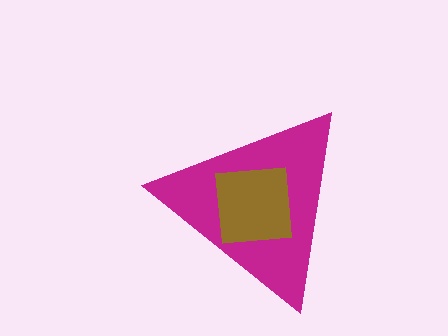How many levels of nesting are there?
2.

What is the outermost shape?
The magenta triangle.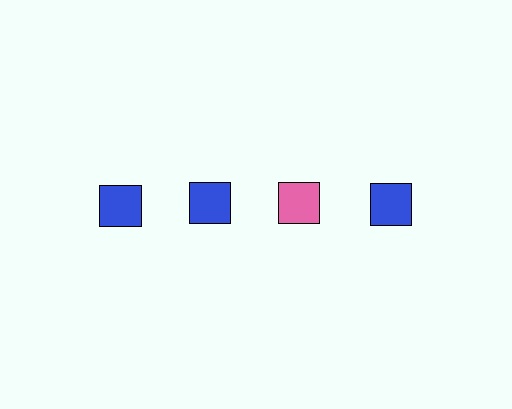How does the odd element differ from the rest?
It has a different color: pink instead of blue.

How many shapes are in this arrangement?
There are 4 shapes arranged in a grid pattern.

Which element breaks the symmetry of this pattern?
The pink square in the top row, center column breaks the symmetry. All other shapes are blue squares.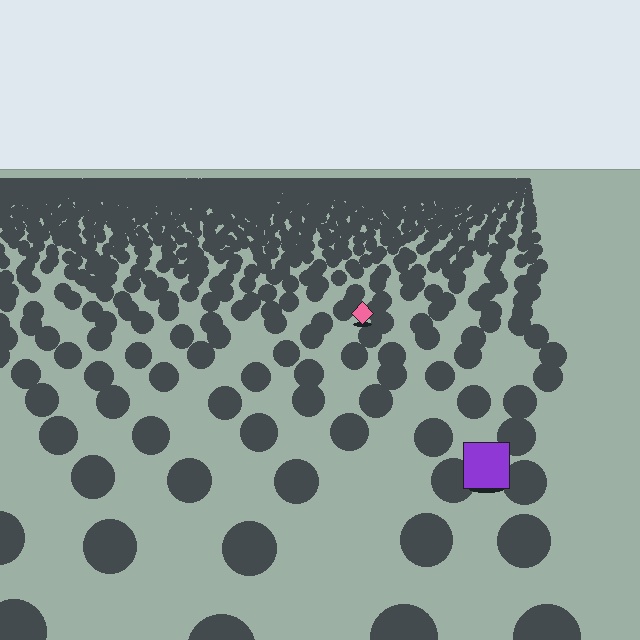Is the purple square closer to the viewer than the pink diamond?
Yes. The purple square is closer — you can tell from the texture gradient: the ground texture is coarser near it.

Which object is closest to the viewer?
The purple square is closest. The texture marks near it are larger and more spread out.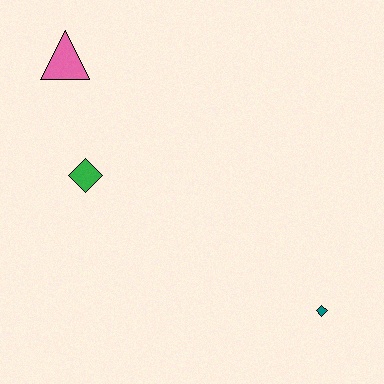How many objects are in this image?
There are 3 objects.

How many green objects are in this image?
There is 1 green object.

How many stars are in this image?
There are no stars.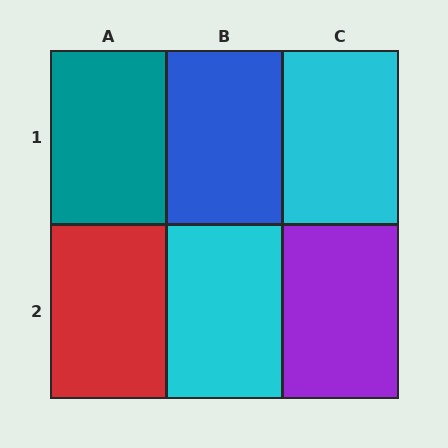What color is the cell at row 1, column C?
Cyan.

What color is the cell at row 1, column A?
Teal.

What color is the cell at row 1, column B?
Blue.